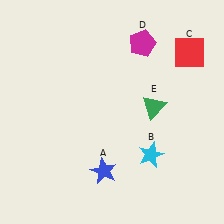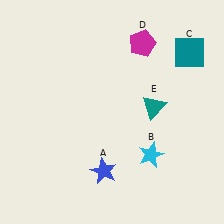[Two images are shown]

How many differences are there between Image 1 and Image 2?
There are 2 differences between the two images.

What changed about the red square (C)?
In Image 1, C is red. In Image 2, it changed to teal.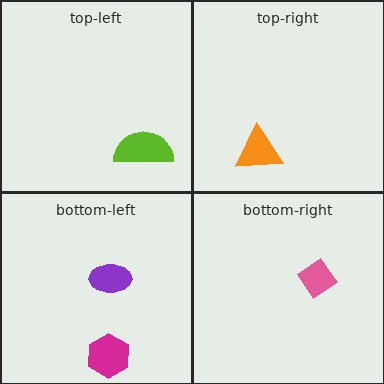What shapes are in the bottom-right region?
The pink diamond.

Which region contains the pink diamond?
The bottom-right region.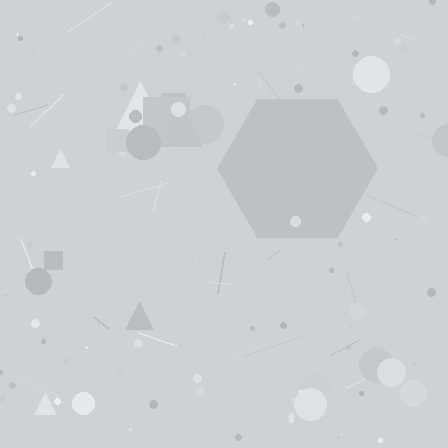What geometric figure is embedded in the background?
A hexagon is embedded in the background.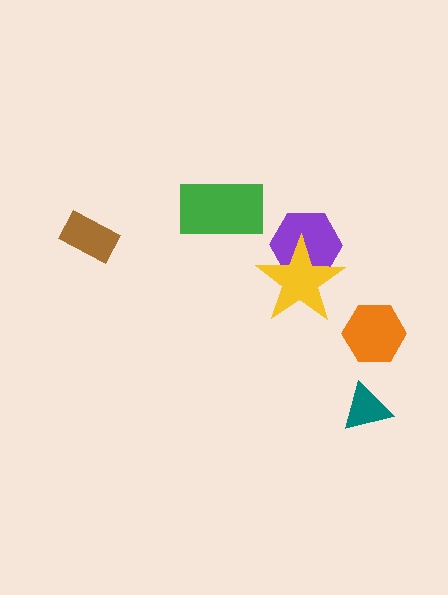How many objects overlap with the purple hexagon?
1 object overlaps with the purple hexagon.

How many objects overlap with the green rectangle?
0 objects overlap with the green rectangle.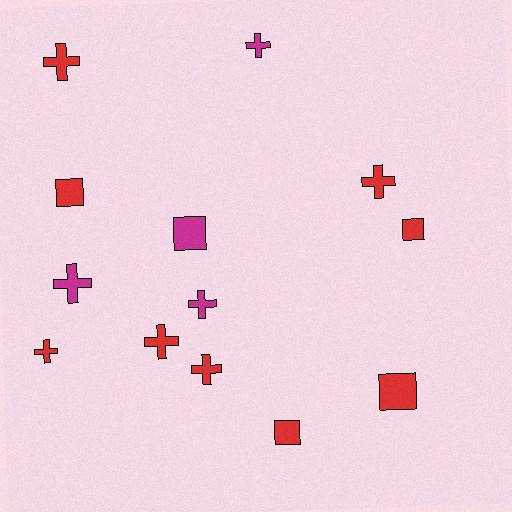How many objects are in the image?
There are 13 objects.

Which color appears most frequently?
Red, with 9 objects.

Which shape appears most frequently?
Cross, with 8 objects.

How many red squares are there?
There are 4 red squares.